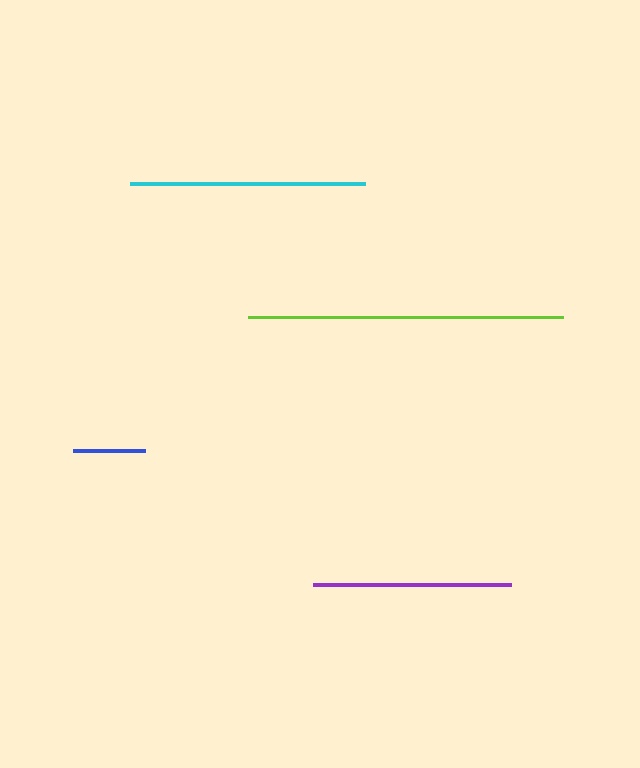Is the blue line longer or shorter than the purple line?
The purple line is longer than the blue line.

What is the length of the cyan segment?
The cyan segment is approximately 235 pixels long.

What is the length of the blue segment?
The blue segment is approximately 72 pixels long.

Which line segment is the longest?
The lime line is the longest at approximately 315 pixels.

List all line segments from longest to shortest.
From longest to shortest: lime, cyan, purple, blue.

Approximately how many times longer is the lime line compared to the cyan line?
The lime line is approximately 1.3 times the length of the cyan line.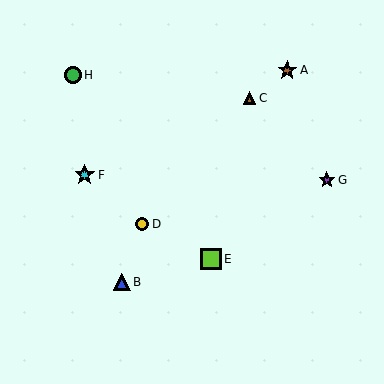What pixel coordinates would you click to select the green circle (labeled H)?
Click at (73, 75) to select the green circle H.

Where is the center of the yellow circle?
The center of the yellow circle is at (142, 224).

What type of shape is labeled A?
Shape A is a brown star.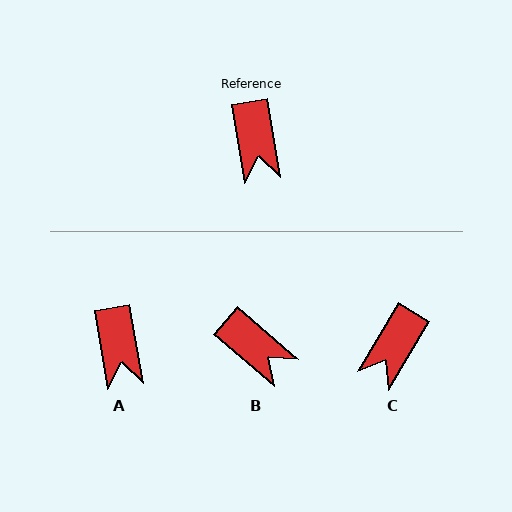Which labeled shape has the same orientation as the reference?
A.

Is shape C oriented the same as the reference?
No, it is off by about 40 degrees.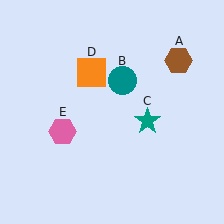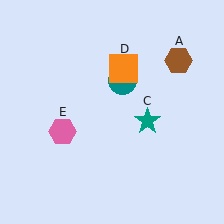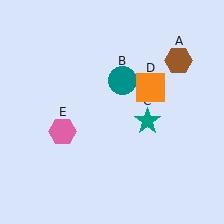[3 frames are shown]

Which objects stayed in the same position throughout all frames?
Brown hexagon (object A) and teal circle (object B) and teal star (object C) and pink hexagon (object E) remained stationary.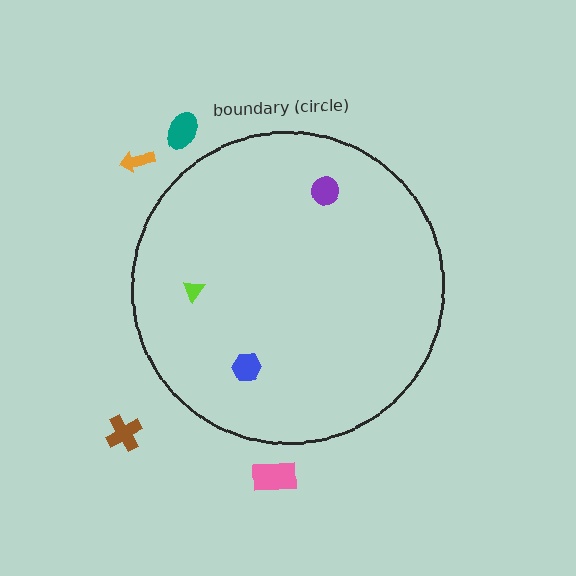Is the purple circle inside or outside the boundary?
Inside.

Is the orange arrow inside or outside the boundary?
Outside.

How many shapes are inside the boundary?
3 inside, 4 outside.